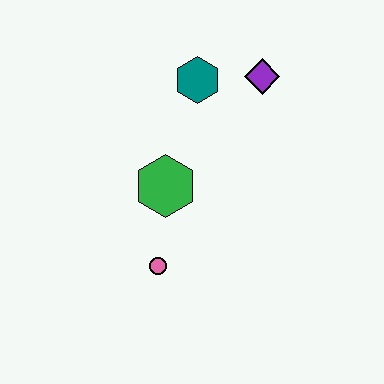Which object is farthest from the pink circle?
The purple diamond is farthest from the pink circle.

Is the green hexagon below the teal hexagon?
Yes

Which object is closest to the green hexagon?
The pink circle is closest to the green hexagon.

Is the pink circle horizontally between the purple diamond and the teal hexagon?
No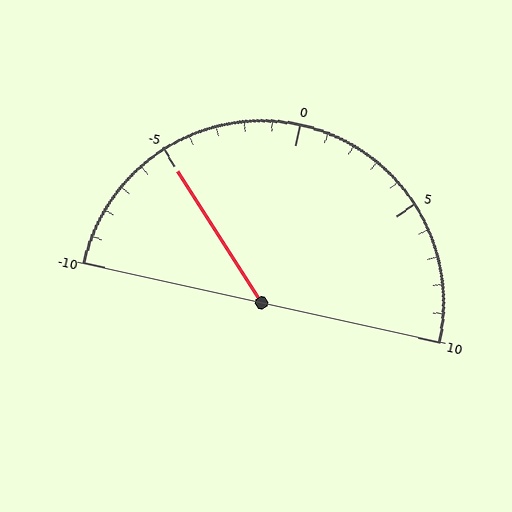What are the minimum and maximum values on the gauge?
The gauge ranges from -10 to 10.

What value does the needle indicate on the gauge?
The needle indicates approximately -5.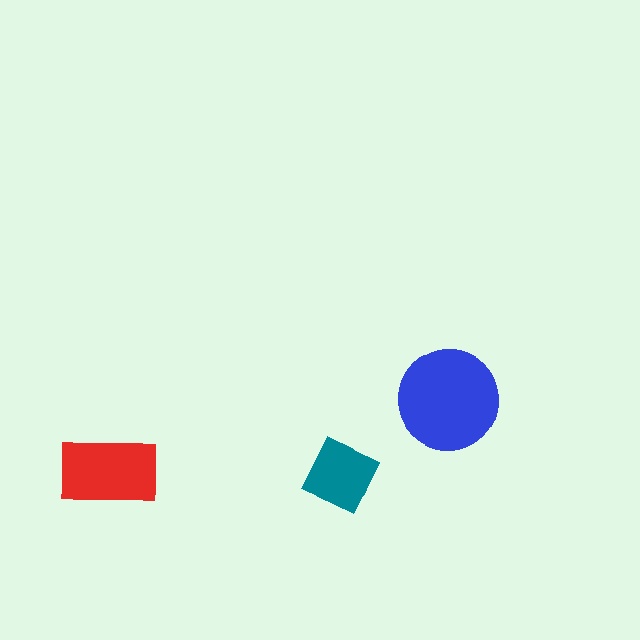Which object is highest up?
The blue circle is topmost.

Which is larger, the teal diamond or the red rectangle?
The red rectangle.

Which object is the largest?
The blue circle.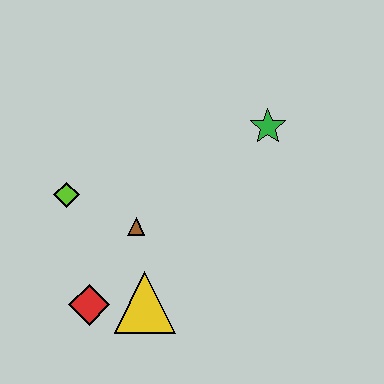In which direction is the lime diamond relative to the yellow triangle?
The lime diamond is above the yellow triangle.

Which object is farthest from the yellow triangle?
The green star is farthest from the yellow triangle.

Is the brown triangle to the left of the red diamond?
No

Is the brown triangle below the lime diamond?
Yes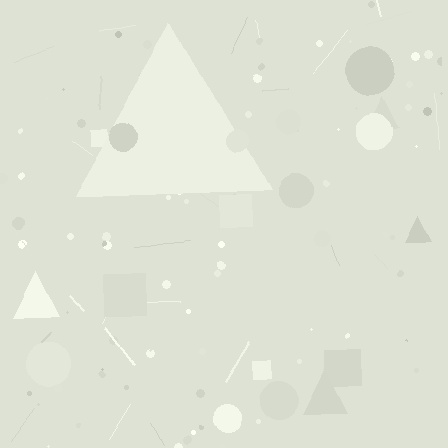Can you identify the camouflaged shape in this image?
The camouflaged shape is a triangle.